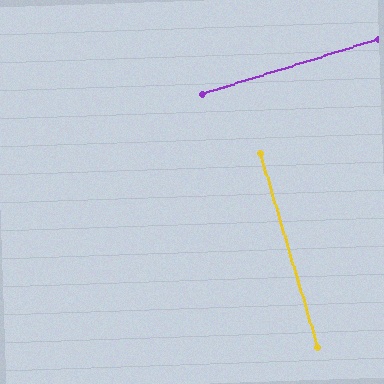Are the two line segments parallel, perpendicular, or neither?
Perpendicular — they meet at approximately 89°.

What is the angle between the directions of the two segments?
Approximately 89 degrees.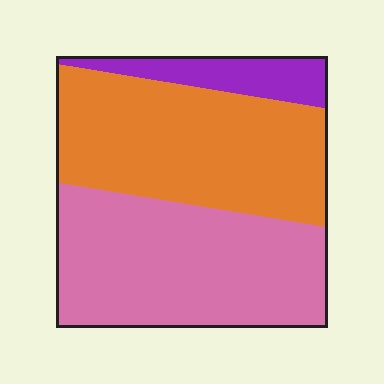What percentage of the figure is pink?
Pink covers 45% of the figure.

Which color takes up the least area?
Purple, at roughly 10%.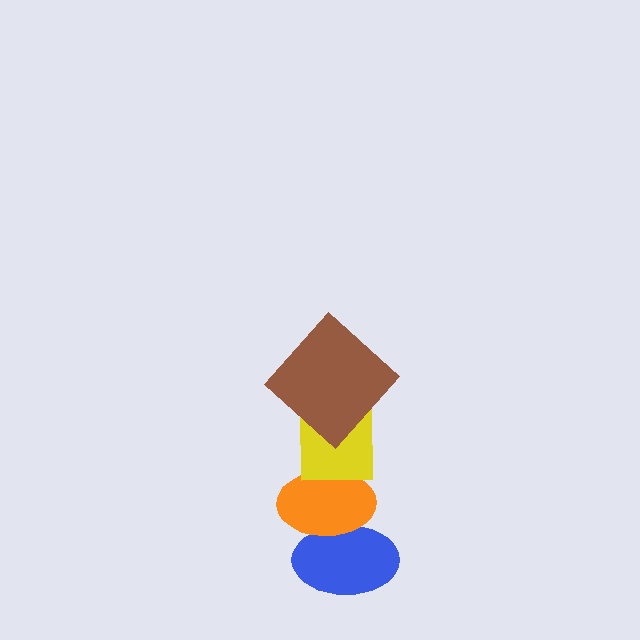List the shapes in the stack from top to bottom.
From top to bottom: the brown diamond, the yellow square, the orange ellipse, the blue ellipse.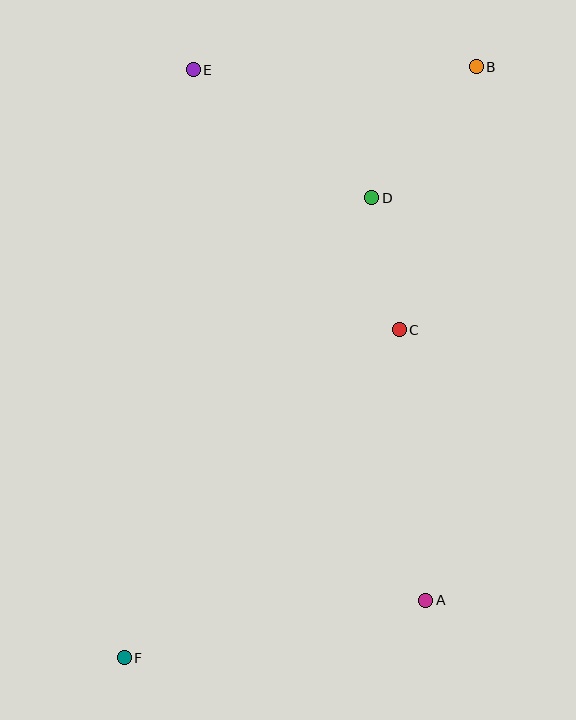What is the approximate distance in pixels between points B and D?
The distance between B and D is approximately 168 pixels.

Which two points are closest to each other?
Points C and D are closest to each other.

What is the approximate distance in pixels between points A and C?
The distance between A and C is approximately 272 pixels.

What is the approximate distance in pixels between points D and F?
The distance between D and F is approximately 522 pixels.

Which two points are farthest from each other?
Points B and F are farthest from each other.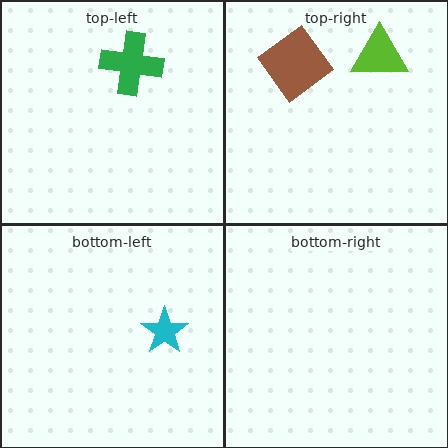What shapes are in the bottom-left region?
The cyan star.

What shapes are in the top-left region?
The green cross.